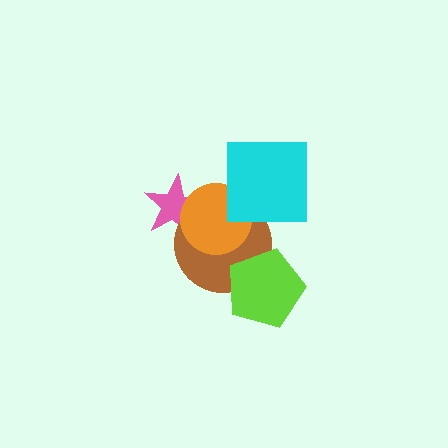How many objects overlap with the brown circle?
4 objects overlap with the brown circle.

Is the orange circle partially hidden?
Yes, it is partially covered by another shape.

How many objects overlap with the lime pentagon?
1 object overlaps with the lime pentagon.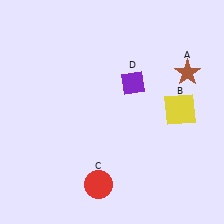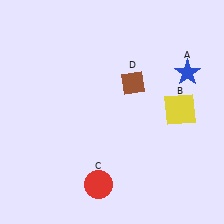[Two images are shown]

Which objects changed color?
A changed from brown to blue. D changed from purple to brown.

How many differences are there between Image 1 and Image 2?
There are 2 differences between the two images.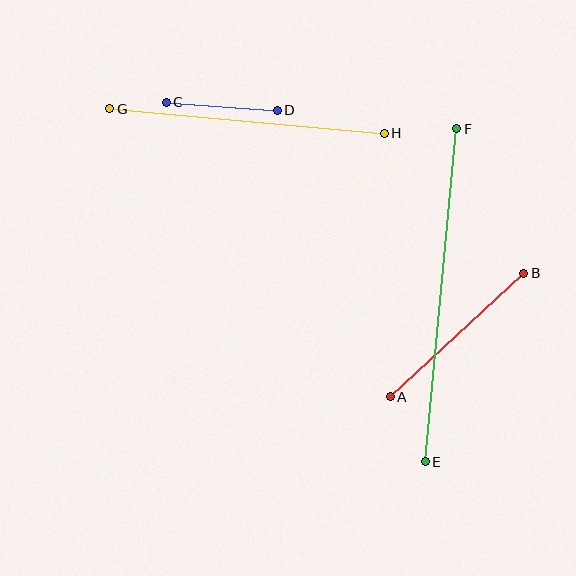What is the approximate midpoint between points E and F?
The midpoint is at approximately (441, 295) pixels.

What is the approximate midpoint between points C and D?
The midpoint is at approximately (222, 106) pixels.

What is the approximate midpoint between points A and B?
The midpoint is at approximately (457, 335) pixels.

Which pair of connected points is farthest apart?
Points E and F are farthest apart.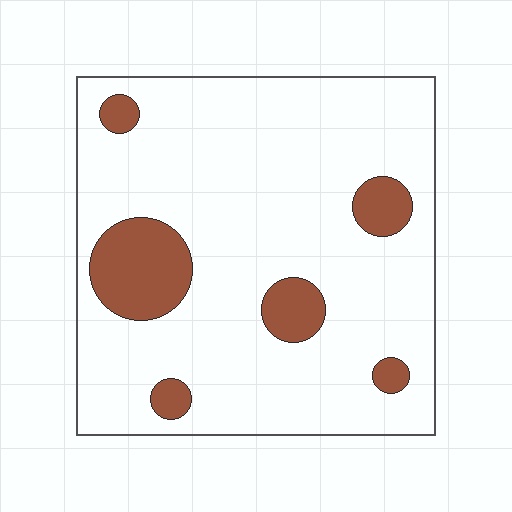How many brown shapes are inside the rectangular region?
6.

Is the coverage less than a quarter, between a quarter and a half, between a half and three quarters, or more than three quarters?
Less than a quarter.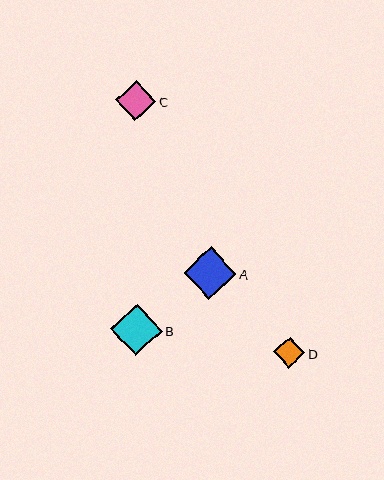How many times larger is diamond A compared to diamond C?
Diamond A is approximately 1.3 times the size of diamond C.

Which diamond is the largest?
Diamond A is the largest with a size of approximately 52 pixels.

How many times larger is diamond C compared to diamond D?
Diamond C is approximately 1.3 times the size of diamond D.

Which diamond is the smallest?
Diamond D is the smallest with a size of approximately 31 pixels.